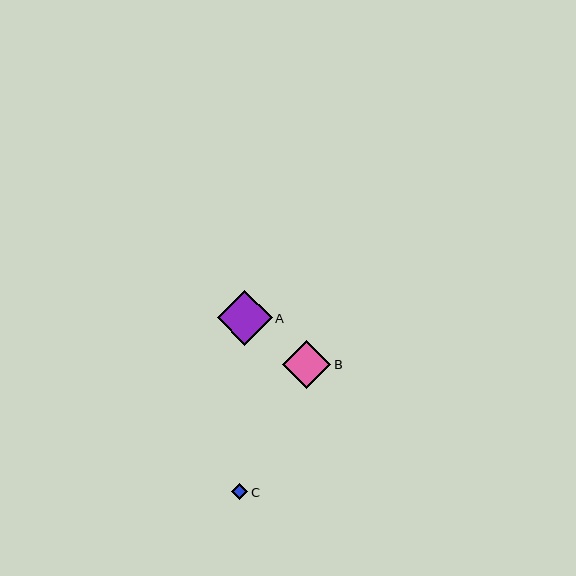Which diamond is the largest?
Diamond A is the largest with a size of approximately 55 pixels.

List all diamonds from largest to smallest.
From largest to smallest: A, B, C.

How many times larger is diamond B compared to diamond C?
Diamond B is approximately 2.9 times the size of diamond C.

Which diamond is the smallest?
Diamond C is the smallest with a size of approximately 17 pixels.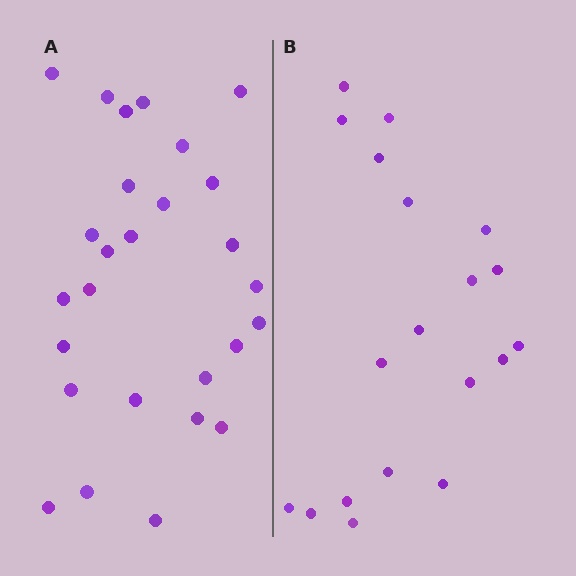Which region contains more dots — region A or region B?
Region A (the left region) has more dots.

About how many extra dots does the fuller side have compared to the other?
Region A has roughly 8 or so more dots than region B.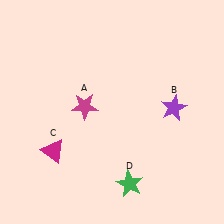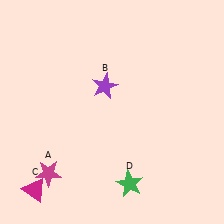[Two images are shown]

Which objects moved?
The objects that moved are: the magenta star (A), the purple star (B), the magenta triangle (C).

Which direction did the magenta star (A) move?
The magenta star (A) moved down.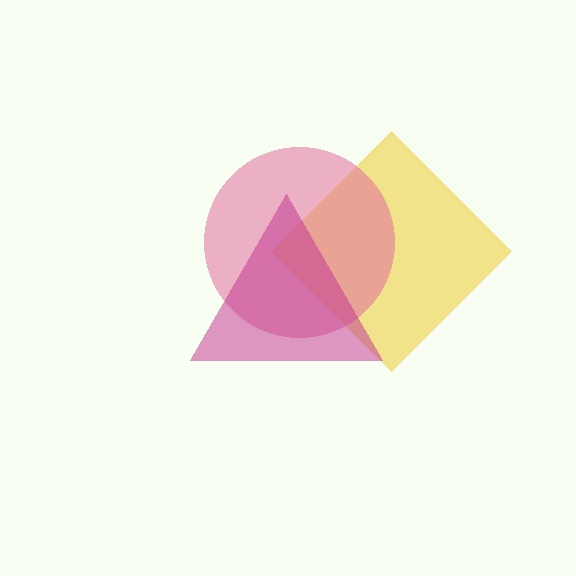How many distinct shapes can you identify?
There are 3 distinct shapes: a yellow diamond, a pink circle, a magenta triangle.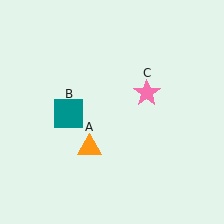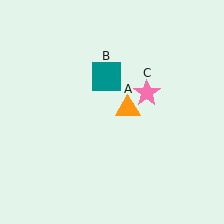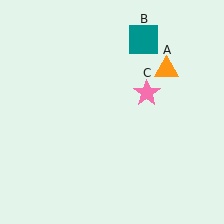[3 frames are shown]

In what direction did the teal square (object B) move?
The teal square (object B) moved up and to the right.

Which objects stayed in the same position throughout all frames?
Pink star (object C) remained stationary.